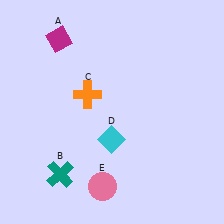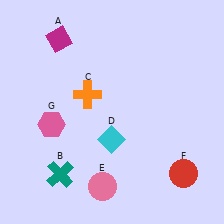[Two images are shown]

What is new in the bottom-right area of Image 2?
A red circle (F) was added in the bottom-right area of Image 2.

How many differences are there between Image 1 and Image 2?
There are 2 differences between the two images.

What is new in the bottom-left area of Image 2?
A pink hexagon (G) was added in the bottom-left area of Image 2.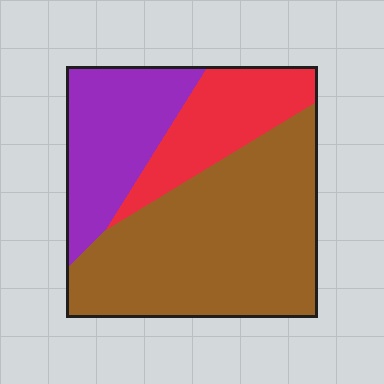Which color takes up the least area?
Red, at roughly 20%.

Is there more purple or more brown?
Brown.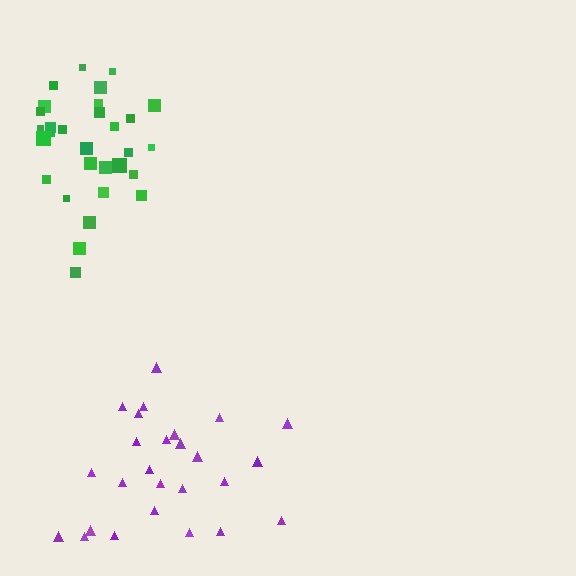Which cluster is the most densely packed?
Green.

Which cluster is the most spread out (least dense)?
Purple.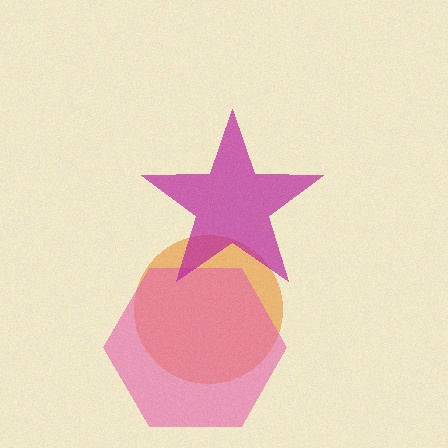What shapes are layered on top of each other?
The layered shapes are: an orange circle, a pink hexagon, a magenta star.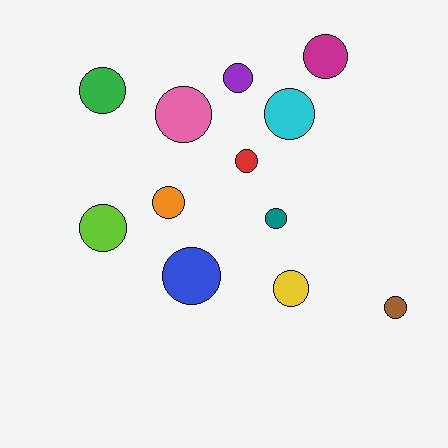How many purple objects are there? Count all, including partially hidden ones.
There is 1 purple object.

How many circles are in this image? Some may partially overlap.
There are 12 circles.